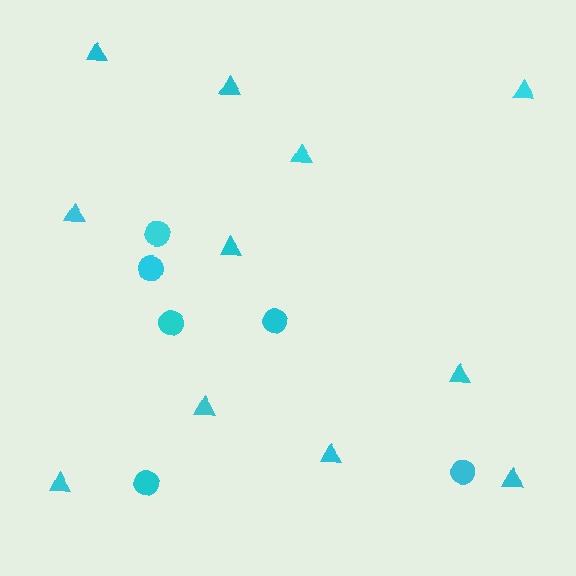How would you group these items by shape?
There are 2 groups: one group of triangles (11) and one group of circles (6).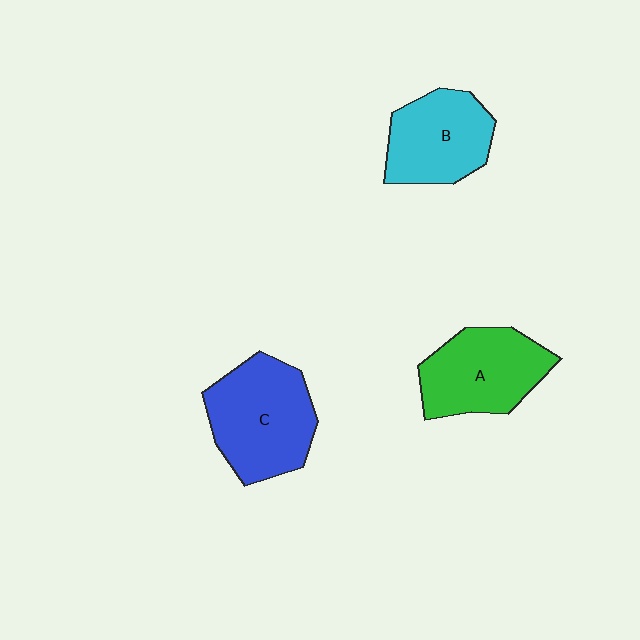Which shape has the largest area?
Shape C (blue).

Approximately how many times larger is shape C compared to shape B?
Approximately 1.3 times.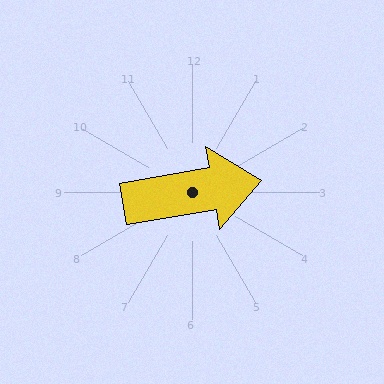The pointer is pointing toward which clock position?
Roughly 3 o'clock.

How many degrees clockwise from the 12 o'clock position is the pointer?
Approximately 80 degrees.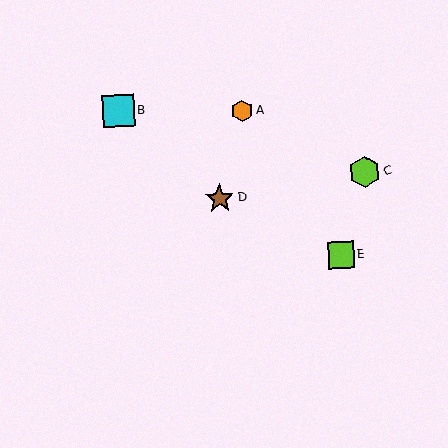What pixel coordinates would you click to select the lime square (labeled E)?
Click at (341, 255) to select the lime square E.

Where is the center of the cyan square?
The center of the cyan square is at (118, 111).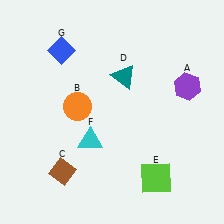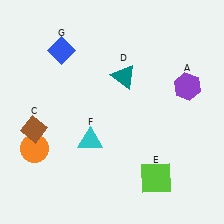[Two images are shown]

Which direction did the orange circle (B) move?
The orange circle (B) moved left.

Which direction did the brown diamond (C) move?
The brown diamond (C) moved up.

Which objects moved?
The objects that moved are: the orange circle (B), the brown diamond (C).